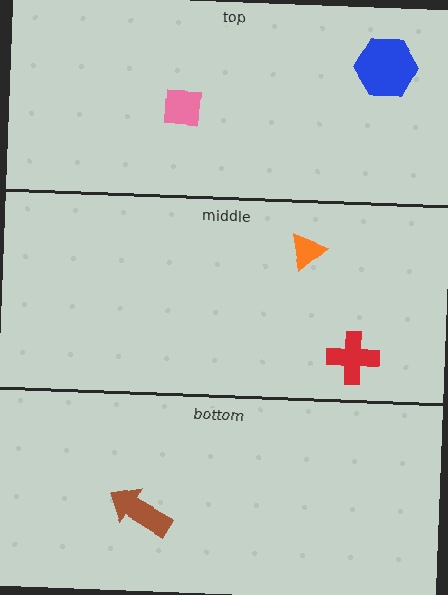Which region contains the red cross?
The middle region.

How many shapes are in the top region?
2.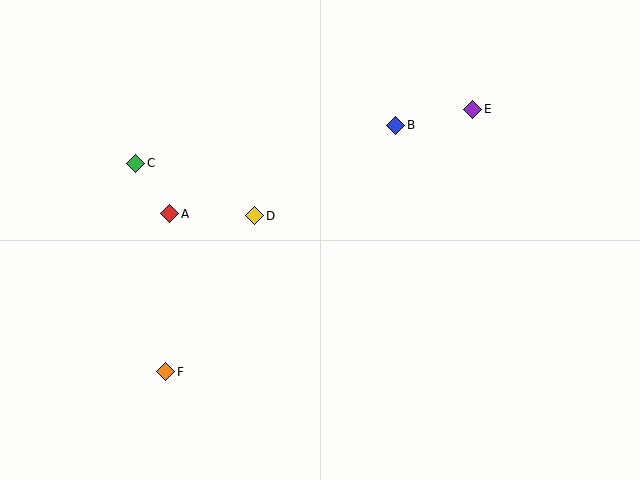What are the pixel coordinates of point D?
Point D is at (255, 216).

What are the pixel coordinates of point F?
Point F is at (166, 372).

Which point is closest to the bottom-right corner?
Point E is closest to the bottom-right corner.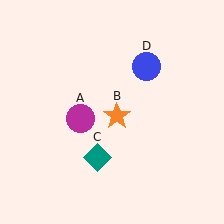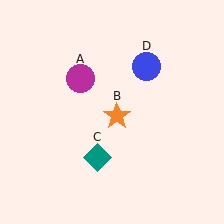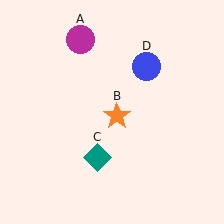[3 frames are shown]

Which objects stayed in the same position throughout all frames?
Orange star (object B) and teal diamond (object C) and blue circle (object D) remained stationary.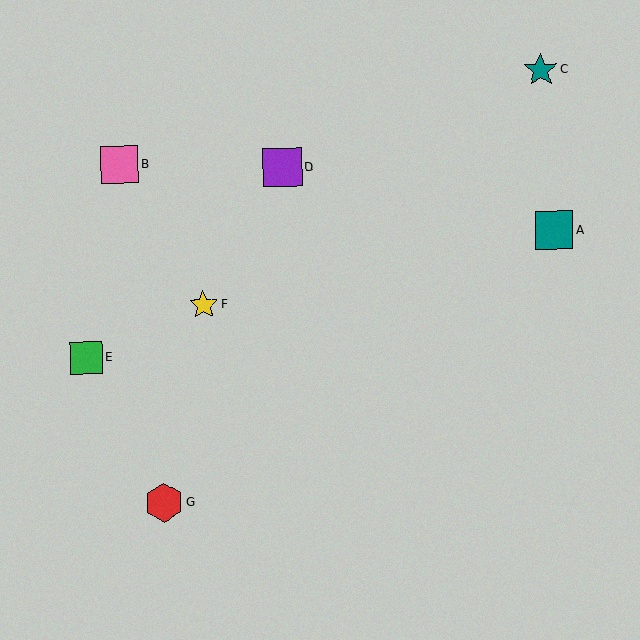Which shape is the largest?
The red hexagon (labeled G) is the largest.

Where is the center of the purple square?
The center of the purple square is at (282, 167).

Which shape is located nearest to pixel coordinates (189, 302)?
The yellow star (labeled F) at (204, 305) is nearest to that location.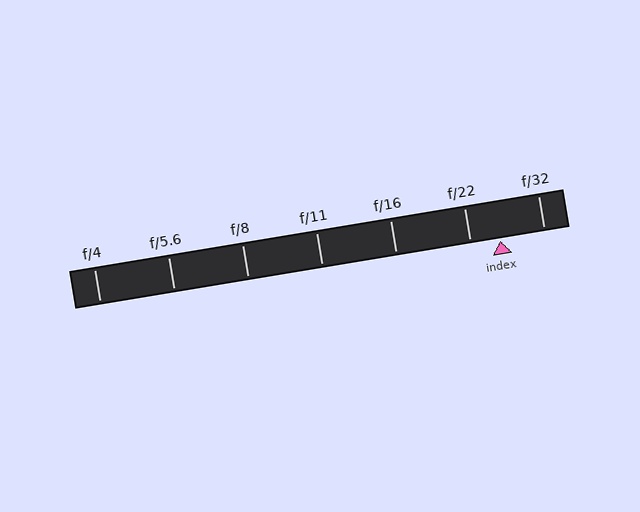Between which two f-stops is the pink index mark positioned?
The index mark is between f/22 and f/32.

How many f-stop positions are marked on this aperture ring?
There are 7 f-stop positions marked.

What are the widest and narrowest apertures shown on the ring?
The widest aperture shown is f/4 and the narrowest is f/32.